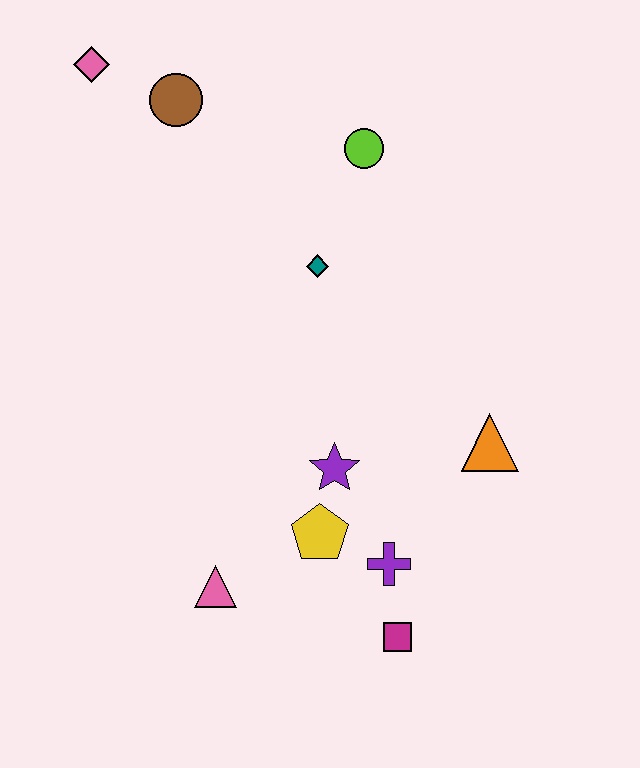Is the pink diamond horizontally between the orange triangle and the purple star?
No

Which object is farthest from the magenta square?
The pink diamond is farthest from the magenta square.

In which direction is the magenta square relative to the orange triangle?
The magenta square is below the orange triangle.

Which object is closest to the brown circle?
The pink diamond is closest to the brown circle.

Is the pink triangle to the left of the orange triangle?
Yes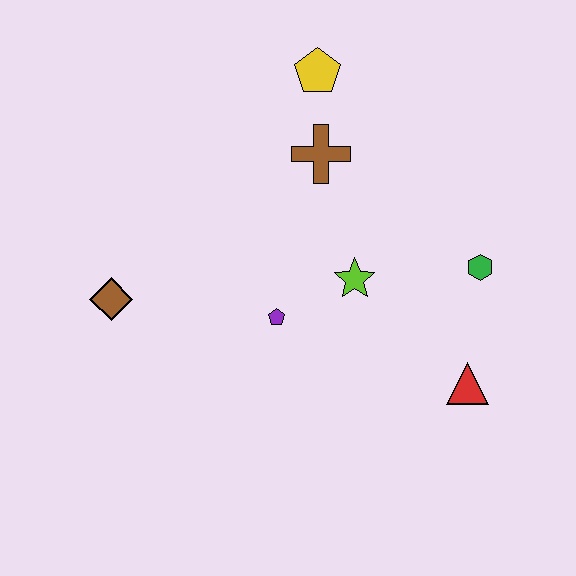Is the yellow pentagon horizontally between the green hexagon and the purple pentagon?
Yes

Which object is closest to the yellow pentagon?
The brown cross is closest to the yellow pentagon.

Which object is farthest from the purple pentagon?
The yellow pentagon is farthest from the purple pentagon.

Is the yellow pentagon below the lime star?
No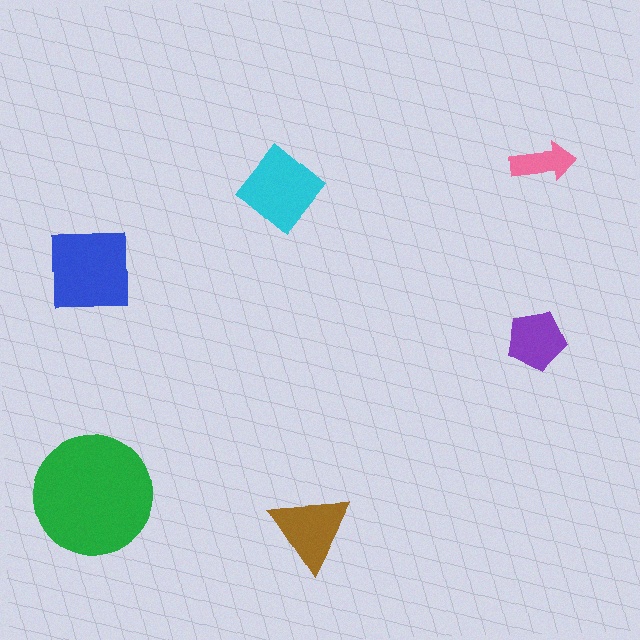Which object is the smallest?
The pink arrow.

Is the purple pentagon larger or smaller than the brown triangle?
Smaller.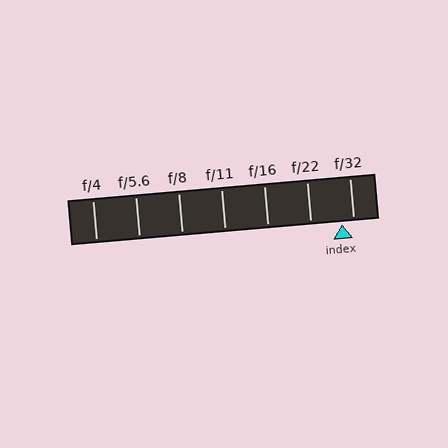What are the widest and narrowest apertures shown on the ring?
The widest aperture shown is f/4 and the narrowest is f/32.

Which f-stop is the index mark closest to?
The index mark is closest to f/32.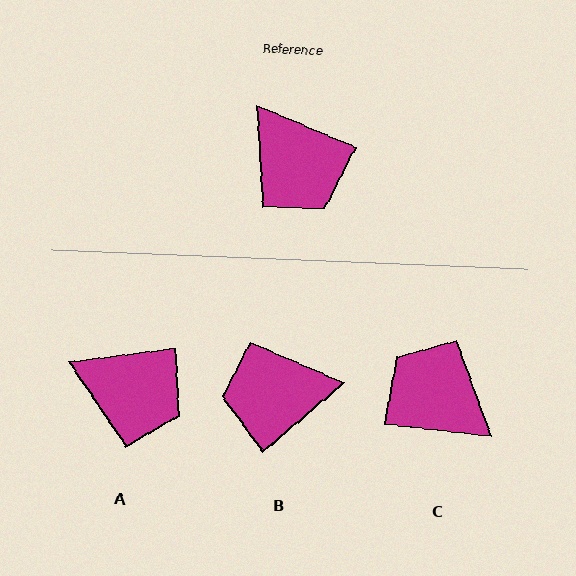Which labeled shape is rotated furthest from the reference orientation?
C, about 163 degrees away.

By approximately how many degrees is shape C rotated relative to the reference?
Approximately 163 degrees clockwise.